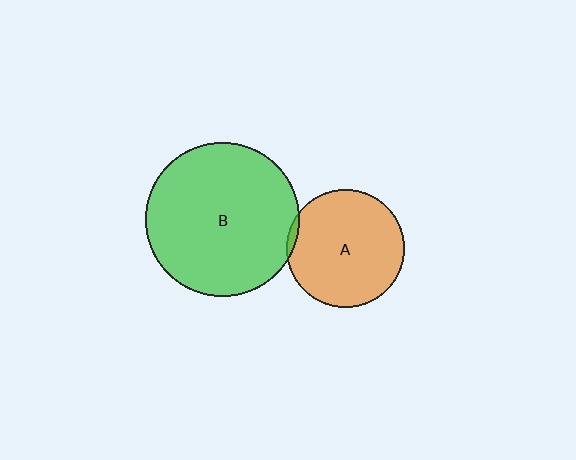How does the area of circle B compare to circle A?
Approximately 1.7 times.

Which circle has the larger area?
Circle B (green).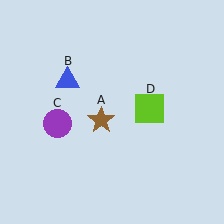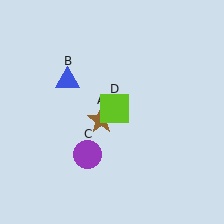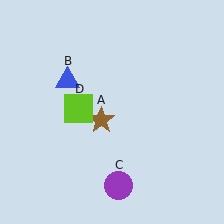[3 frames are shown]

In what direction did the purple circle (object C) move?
The purple circle (object C) moved down and to the right.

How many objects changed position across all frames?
2 objects changed position: purple circle (object C), lime square (object D).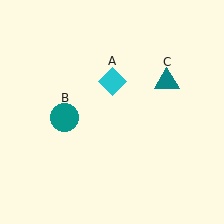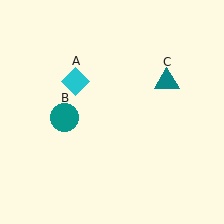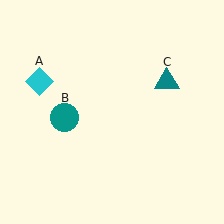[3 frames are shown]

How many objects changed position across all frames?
1 object changed position: cyan diamond (object A).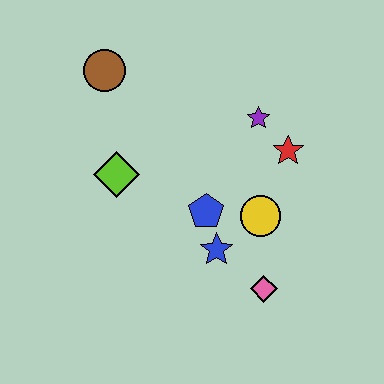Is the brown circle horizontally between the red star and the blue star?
No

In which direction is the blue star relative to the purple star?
The blue star is below the purple star.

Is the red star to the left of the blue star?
No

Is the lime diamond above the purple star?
No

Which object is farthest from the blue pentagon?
The brown circle is farthest from the blue pentagon.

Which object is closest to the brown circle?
The lime diamond is closest to the brown circle.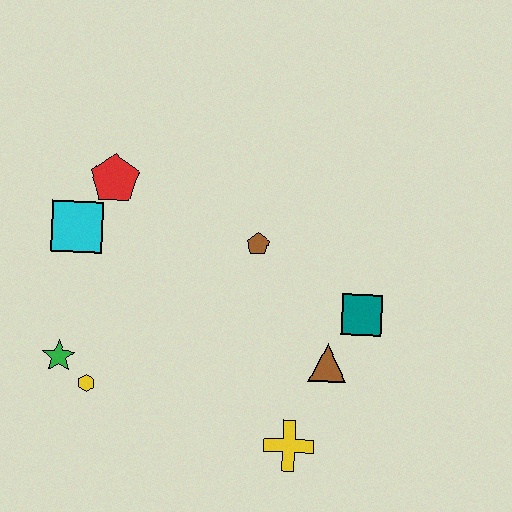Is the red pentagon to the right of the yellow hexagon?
Yes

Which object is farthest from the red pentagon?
The yellow cross is farthest from the red pentagon.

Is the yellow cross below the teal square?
Yes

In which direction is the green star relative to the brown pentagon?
The green star is to the left of the brown pentagon.